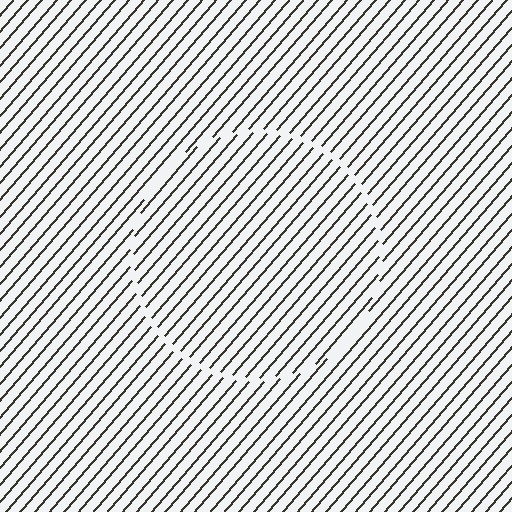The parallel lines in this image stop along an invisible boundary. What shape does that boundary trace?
An illusory circle. The interior of the shape contains the same grating, shifted by half a period — the contour is defined by the phase discontinuity where line-ends from the inner and outer gratings abut.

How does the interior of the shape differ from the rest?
The interior of the shape contains the same grating, shifted by half a period — the contour is defined by the phase discontinuity where line-ends from the inner and outer gratings abut.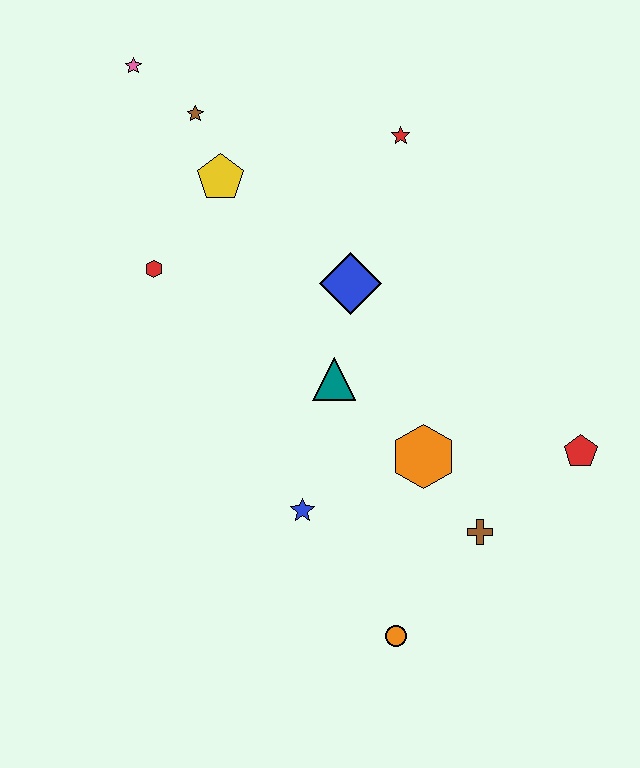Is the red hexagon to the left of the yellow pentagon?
Yes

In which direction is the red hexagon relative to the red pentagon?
The red hexagon is to the left of the red pentagon.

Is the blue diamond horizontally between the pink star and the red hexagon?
No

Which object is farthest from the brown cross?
The pink star is farthest from the brown cross.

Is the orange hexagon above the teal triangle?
No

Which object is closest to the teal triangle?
The blue diamond is closest to the teal triangle.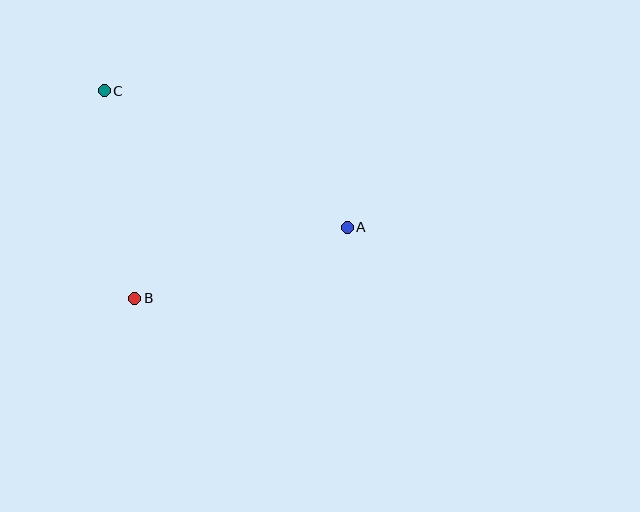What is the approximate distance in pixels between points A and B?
The distance between A and B is approximately 224 pixels.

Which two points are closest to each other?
Points B and C are closest to each other.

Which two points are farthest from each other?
Points A and C are farthest from each other.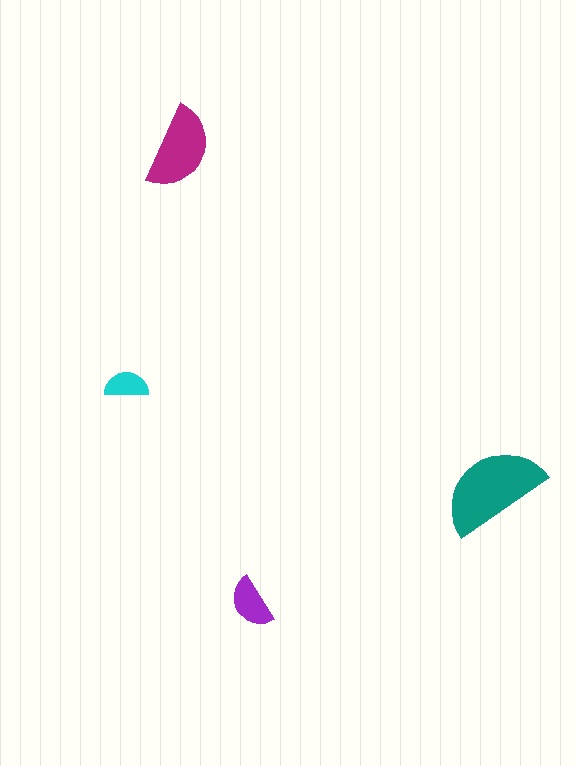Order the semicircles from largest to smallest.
the teal one, the magenta one, the purple one, the cyan one.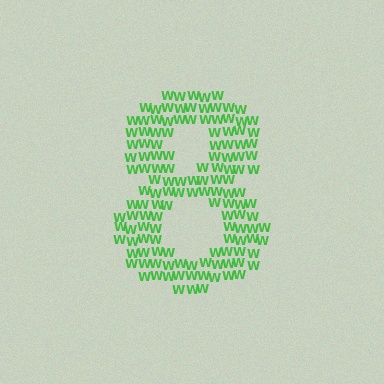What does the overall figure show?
The overall figure shows the digit 8.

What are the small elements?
The small elements are letter W's.